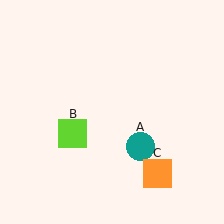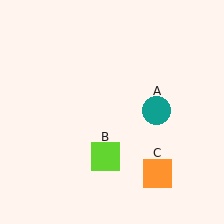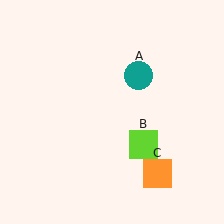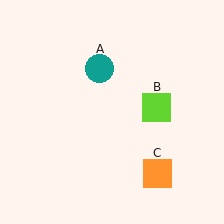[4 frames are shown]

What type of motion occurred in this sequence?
The teal circle (object A), lime square (object B) rotated counterclockwise around the center of the scene.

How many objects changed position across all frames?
2 objects changed position: teal circle (object A), lime square (object B).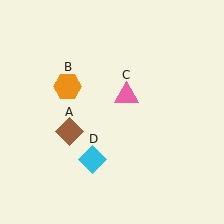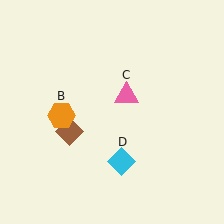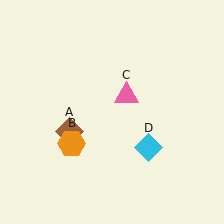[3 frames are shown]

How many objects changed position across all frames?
2 objects changed position: orange hexagon (object B), cyan diamond (object D).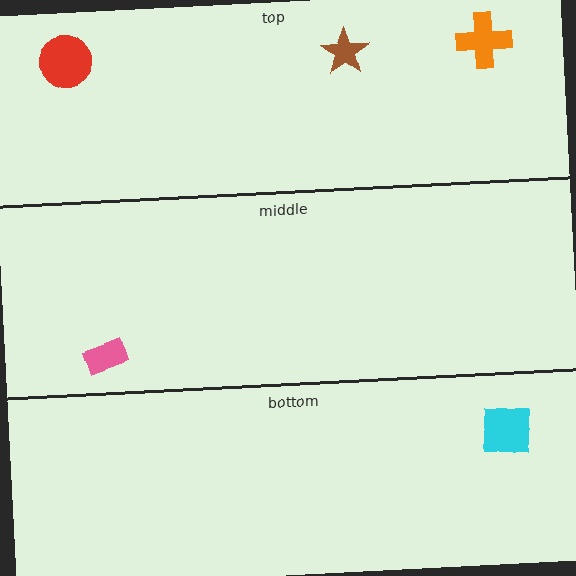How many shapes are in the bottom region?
1.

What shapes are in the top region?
The brown star, the orange cross, the red circle.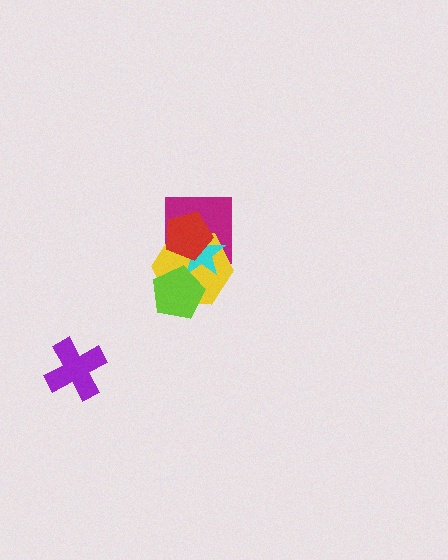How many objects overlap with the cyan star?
4 objects overlap with the cyan star.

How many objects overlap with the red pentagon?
3 objects overlap with the red pentagon.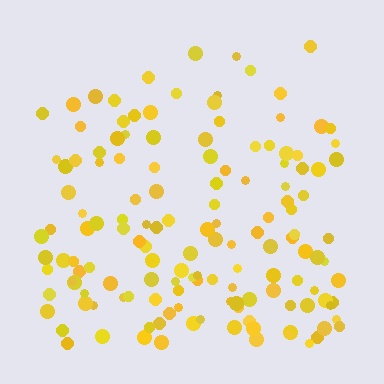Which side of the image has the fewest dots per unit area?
The top.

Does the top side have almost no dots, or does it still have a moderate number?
Still a moderate number, just noticeably fewer than the bottom.